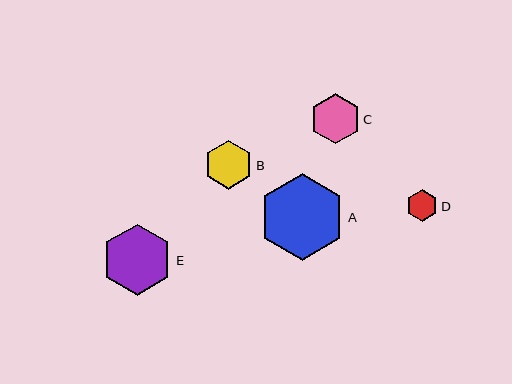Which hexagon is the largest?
Hexagon A is the largest with a size of approximately 86 pixels.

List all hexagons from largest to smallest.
From largest to smallest: A, E, C, B, D.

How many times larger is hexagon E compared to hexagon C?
Hexagon E is approximately 1.4 times the size of hexagon C.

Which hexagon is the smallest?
Hexagon D is the smallest with a size of approximately 32 pixels.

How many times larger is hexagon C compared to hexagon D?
Hexagon C is approximately 1.6 times the size of hexagon D.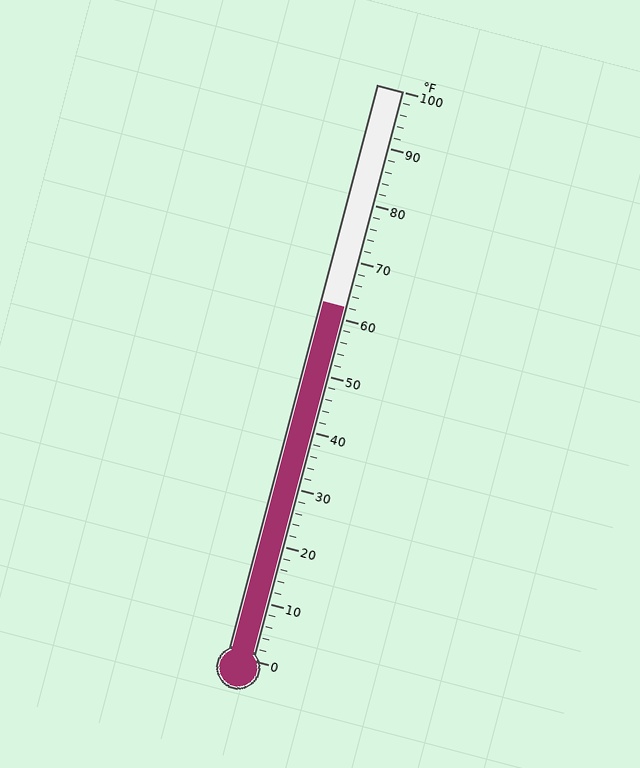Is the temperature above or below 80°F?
The temperature is below 80°F.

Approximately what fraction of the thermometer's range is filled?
The thermometer is filled to approximately 60% of its range.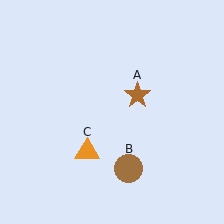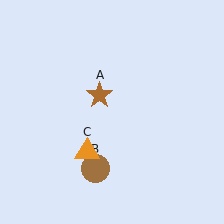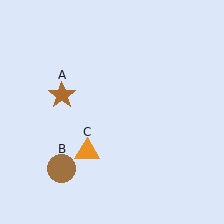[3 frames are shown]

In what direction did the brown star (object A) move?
The brown star (object A) moved left.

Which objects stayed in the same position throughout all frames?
Orange triangle (object C) remained stationary.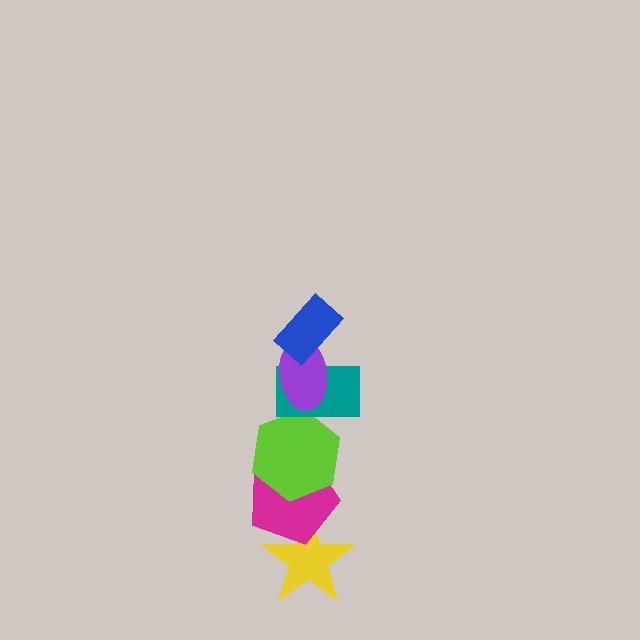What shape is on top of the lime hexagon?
The teal rectangle is on top of the lime hexagon.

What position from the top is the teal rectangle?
The teal rectangle is 3rd from the top.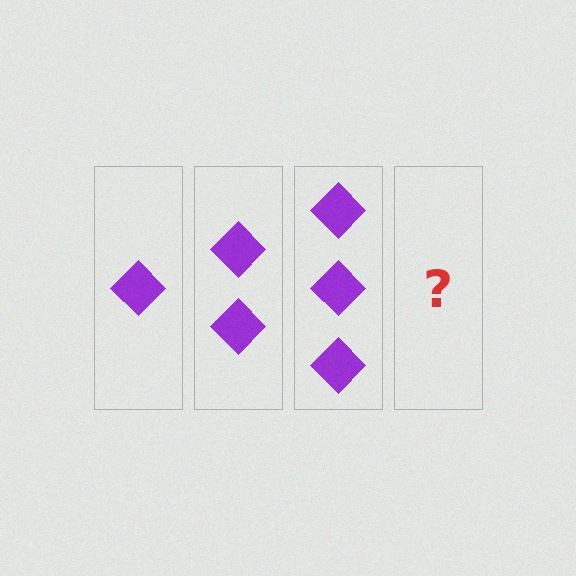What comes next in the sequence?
The next element should be 4 diamonds.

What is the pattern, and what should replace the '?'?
The pattern is that each step adds one more diamond. The '?' should be 4 diamonds.